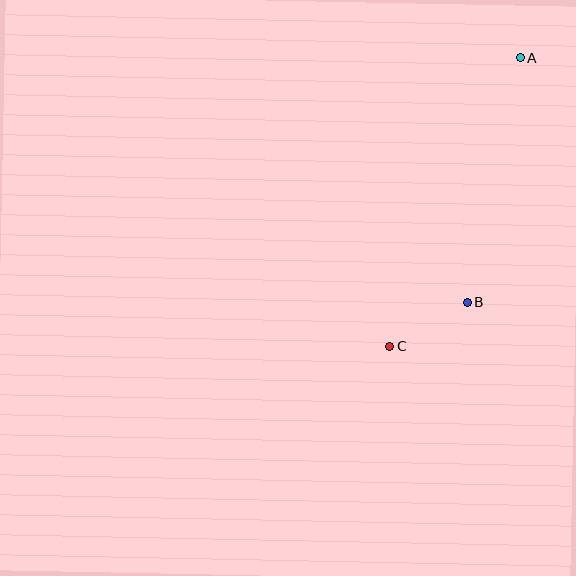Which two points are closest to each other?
Points B and C are closest to each other.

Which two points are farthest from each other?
Points A and C are farthest from each other.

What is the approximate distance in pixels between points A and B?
The distance between A and B is approximately 250 pixels.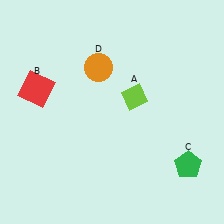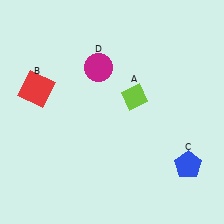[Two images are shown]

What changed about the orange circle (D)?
In Image 1, D is orange. In Image 2, it changed to magenta.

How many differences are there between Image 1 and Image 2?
There are 2 differences between the two images.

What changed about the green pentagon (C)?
In Image 1, C is green. In Image 2, it changed to blue.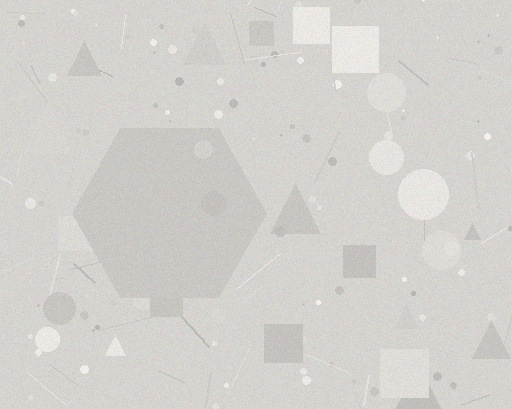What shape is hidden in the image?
A hexagon is hidden in the image.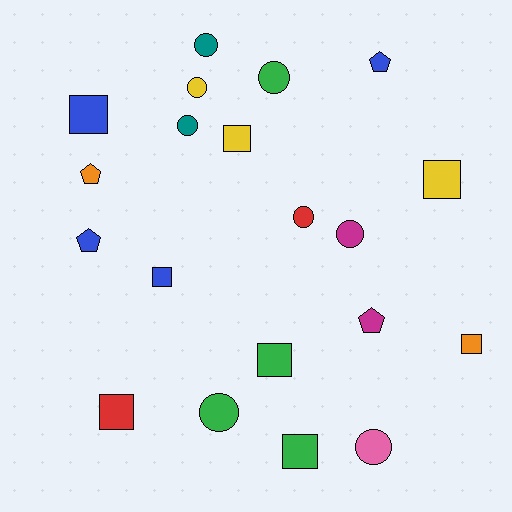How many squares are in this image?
There are 8 squares.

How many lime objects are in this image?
There are no lime objects.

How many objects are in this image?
There are 20 objects.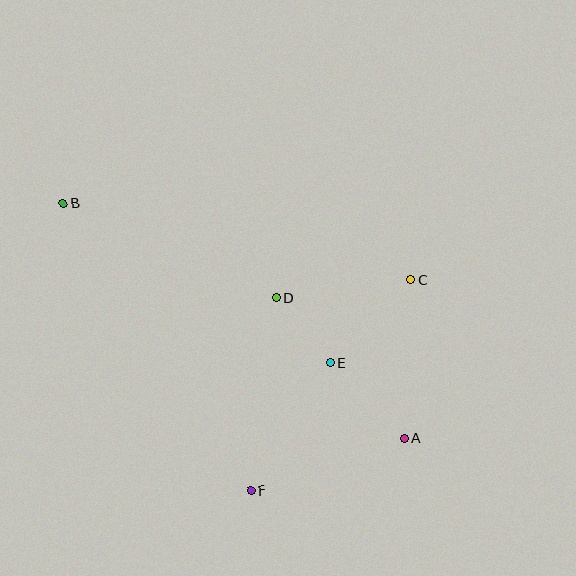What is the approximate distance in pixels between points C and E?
The distance between C and E is approximately 115 pixels.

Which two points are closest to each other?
Points D and E are closest to each other.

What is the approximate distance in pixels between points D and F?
The distance between D and F is approximately 194 pixels.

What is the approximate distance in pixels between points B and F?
The distance between B and F is approximately 343 pixels.